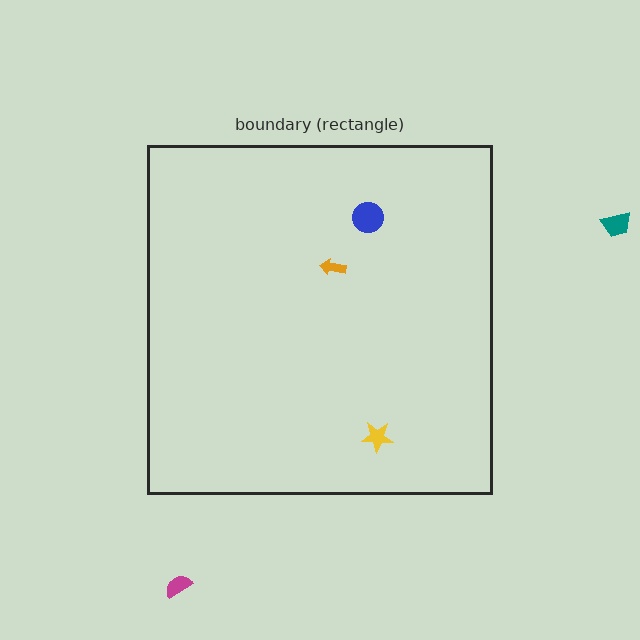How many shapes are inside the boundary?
3 inside, 2 outside.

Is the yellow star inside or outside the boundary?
Inside.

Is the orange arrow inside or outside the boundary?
Inside.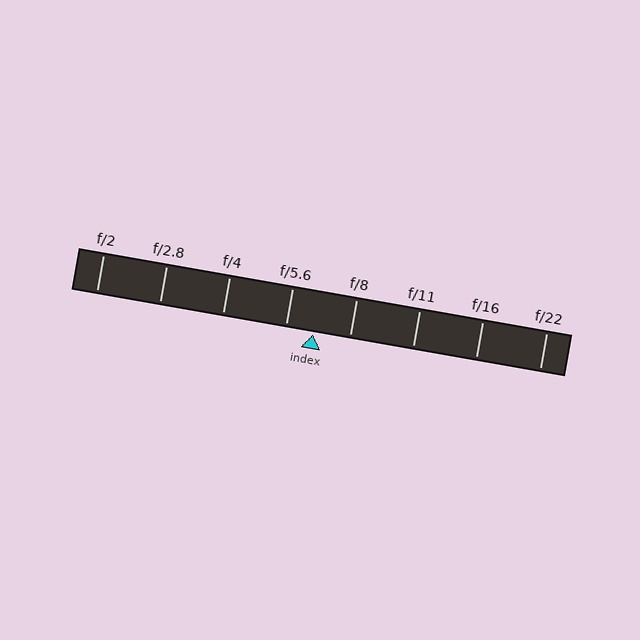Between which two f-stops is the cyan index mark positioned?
The index mark is between f/5.6 and f/8.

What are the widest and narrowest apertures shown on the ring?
The widest aperture shown is f/2 and the narrowest is f/22.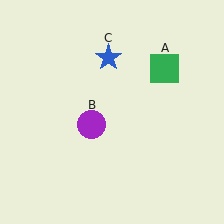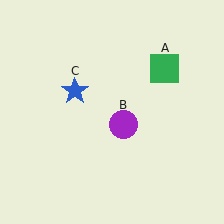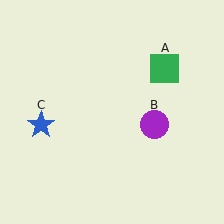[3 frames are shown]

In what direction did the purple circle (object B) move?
The purple circle (object B) moved right.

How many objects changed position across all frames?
2 objects changed position: purple circle (object B), blue star (object C).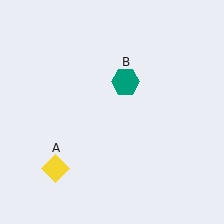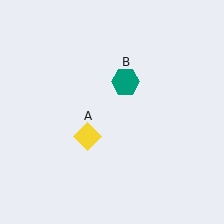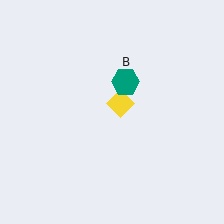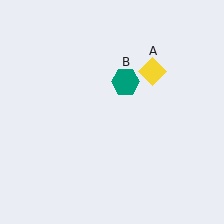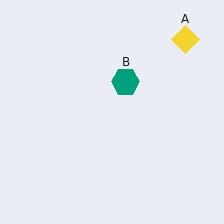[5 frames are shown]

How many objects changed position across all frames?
1 object changed position: yellow diamond (object A).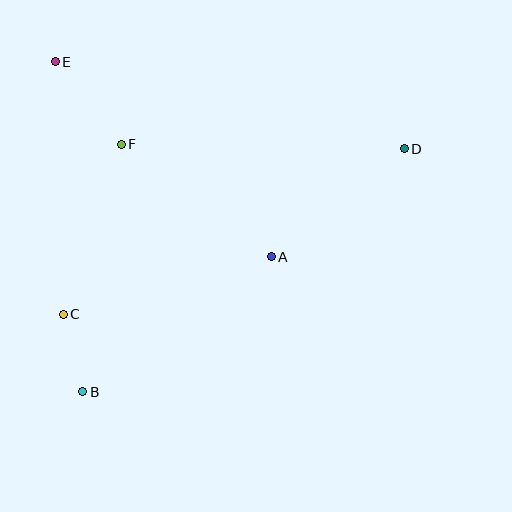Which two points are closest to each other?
Points B and C are closest to each other.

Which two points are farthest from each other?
Points B and D are farthest from each other.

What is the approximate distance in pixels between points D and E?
The distance between D and E is approximately 360 pixels.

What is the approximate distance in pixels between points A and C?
The distance between A and C is approximately 216 pixels.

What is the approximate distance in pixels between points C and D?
The distance between C and D is approximately 379 pixels.